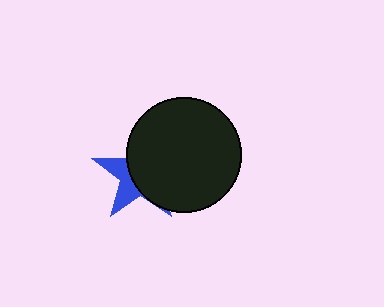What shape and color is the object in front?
The object in front is a black circle.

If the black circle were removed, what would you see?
You would see the complete blue star.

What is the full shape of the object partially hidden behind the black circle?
The partially hidden object is a blue star.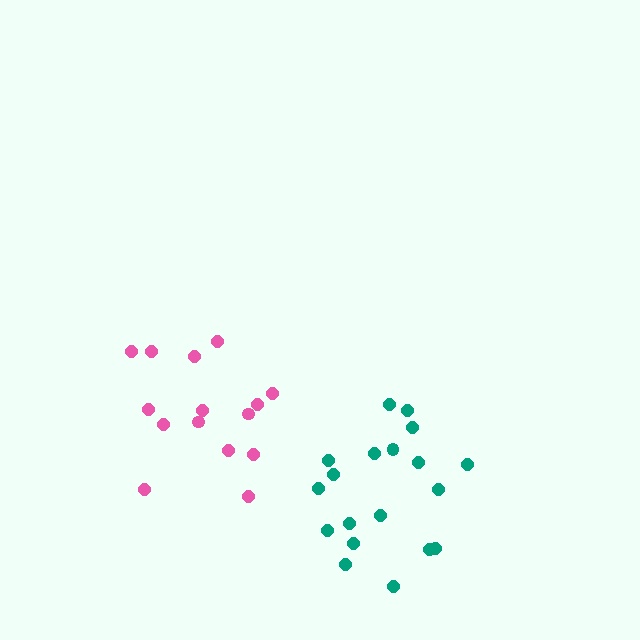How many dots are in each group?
Group 1: 19 dots, Group 2: 15 dots (34 total).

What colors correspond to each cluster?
The clusters are colored: teal, pink.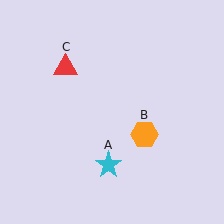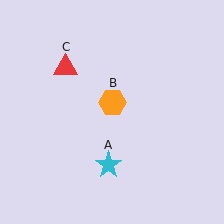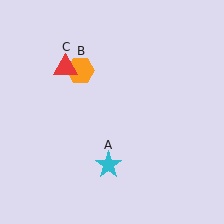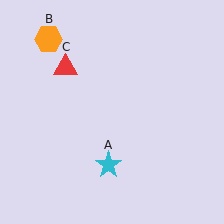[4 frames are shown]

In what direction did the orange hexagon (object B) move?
The orange hexagon (object B) moved up and to the left.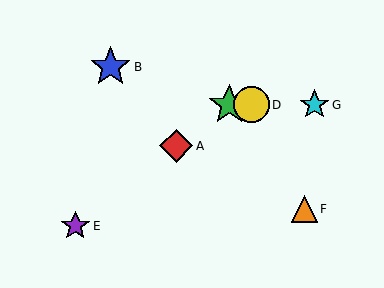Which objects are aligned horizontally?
Objects C, D, G are aligned horizontally.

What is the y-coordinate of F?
Object F is at y≈209.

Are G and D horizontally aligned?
Yes, both are at y≈105.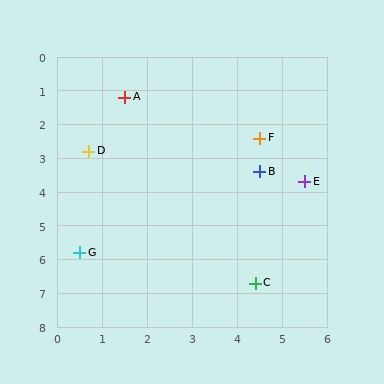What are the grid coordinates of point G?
Point G is at approximately (0.5, 5.8).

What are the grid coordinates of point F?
Point F is at approximately (4.5, 2.4).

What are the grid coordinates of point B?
Point B is at approximately (4.5, 3.4).